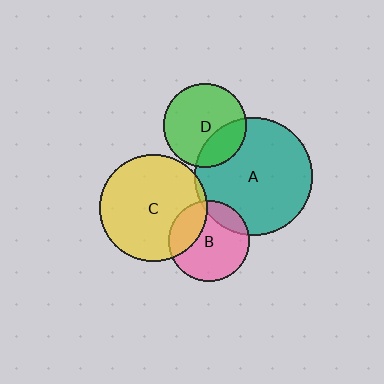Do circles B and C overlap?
Yes.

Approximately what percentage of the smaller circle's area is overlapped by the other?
Approximately 25%.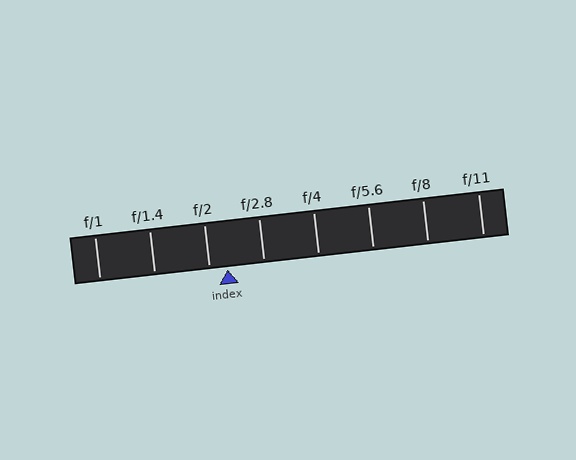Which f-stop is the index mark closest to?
The index mark is closest to f/2.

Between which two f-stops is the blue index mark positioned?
The index mark is between f/2 and f/2.8.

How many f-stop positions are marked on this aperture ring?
There are 8 f-stop positions marked.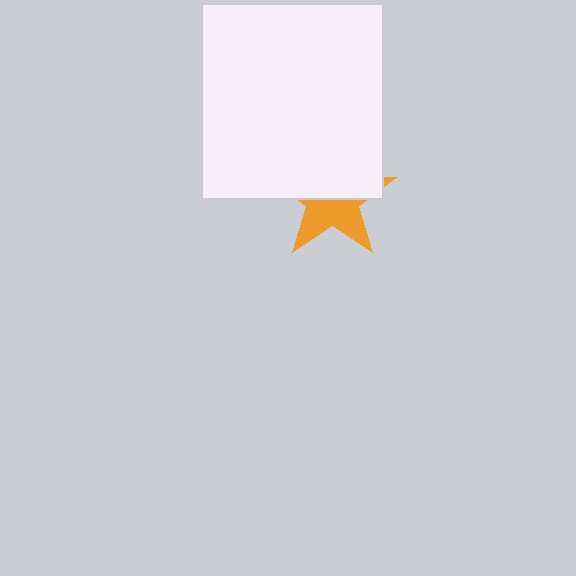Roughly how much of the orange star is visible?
About half of it is visible (roughly 46%).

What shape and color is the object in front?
The object in front is a white rectangle.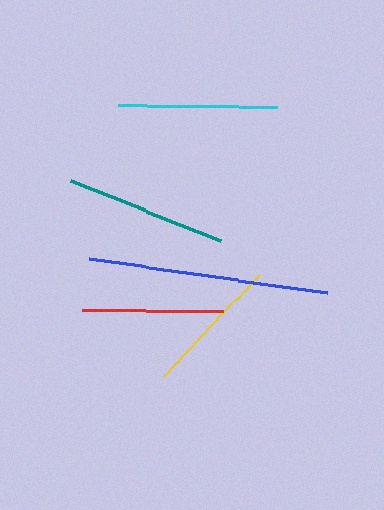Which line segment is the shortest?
The yellow line is the shortest at approximately 141 pixels.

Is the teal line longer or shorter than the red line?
The teal line is longer than the red line.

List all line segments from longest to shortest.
From longest to shortest: blue, teal, cyan, red, yellow.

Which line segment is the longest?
The blue line is the longest at approximately 240 pixels.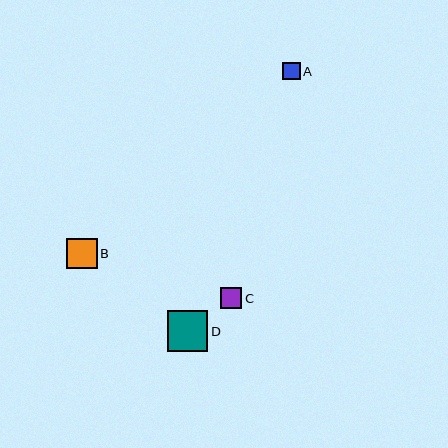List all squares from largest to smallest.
From largest to smallest: D, B, C, A.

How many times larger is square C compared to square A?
Square C is approximately 1.2 times the size of square A.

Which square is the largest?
Square D is the largest with a size of approximately 41 pixels.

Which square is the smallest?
Square A is the smallest with a size of approximately 17 pixels.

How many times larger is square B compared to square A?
Square B is approximately 1.7 times the size of square A.